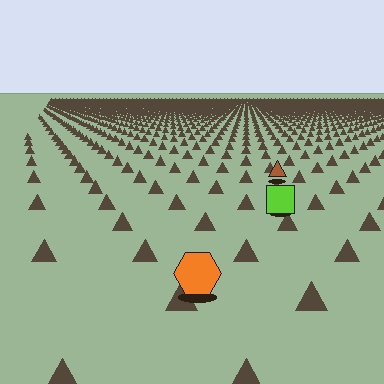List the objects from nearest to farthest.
From nearest to farthest: the orange hexagon, the lime square, the brown triangle.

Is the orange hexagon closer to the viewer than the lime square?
Yes. The orange hexagon is closer — you can tell from the texture gradient: the ground texture is coarser near it.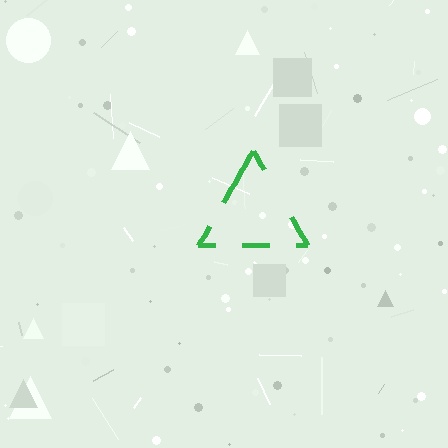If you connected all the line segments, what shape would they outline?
They would outline a triangle.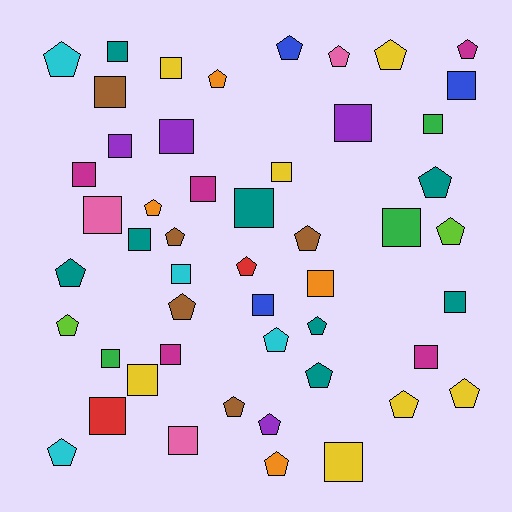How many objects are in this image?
There are 50 objects.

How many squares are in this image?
There are 26 squares.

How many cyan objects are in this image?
There are 4 cyan objects.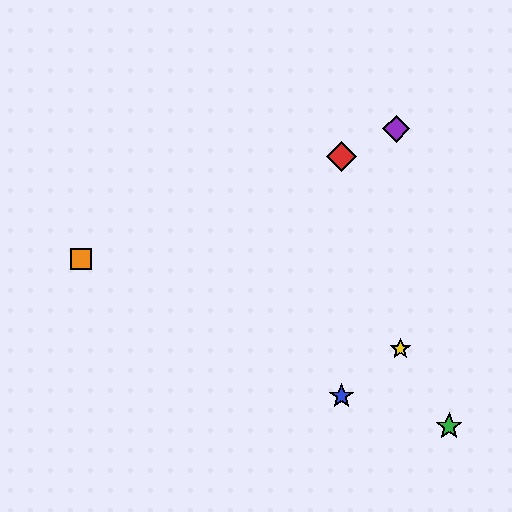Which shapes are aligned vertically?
The red diamond, the blue star are aligned vertically.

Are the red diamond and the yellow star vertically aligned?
No, the red diamond is at x≈341 and the yellow star is at x≈400.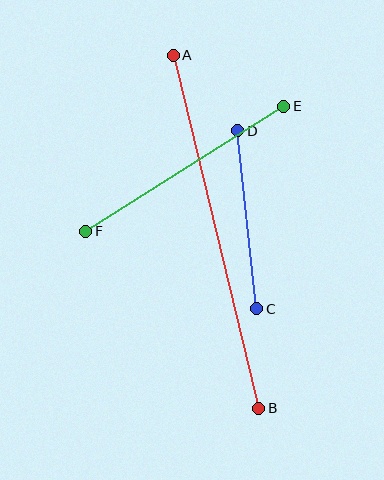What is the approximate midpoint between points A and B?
The midpoint is at approximately (216, 232) pixels.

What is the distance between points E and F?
The distance is approximately 234 pixels.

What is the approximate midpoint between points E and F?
The midpoint is at approximately (185, 169) pixels.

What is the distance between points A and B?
The distance is approximately 363 pixels.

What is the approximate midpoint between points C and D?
The midpoint is at approximately (247, 220) pixels.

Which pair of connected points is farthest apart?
Points A and B are farthest apart.